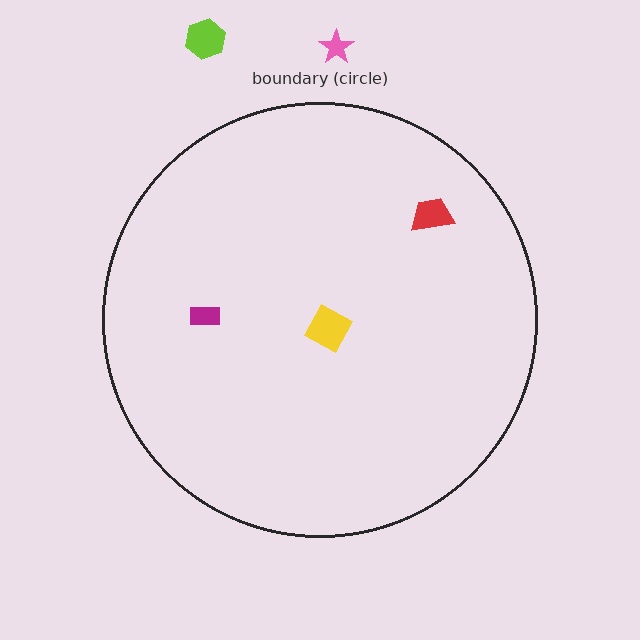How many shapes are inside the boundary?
3 inside, 2 outside.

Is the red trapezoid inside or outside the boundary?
Inside.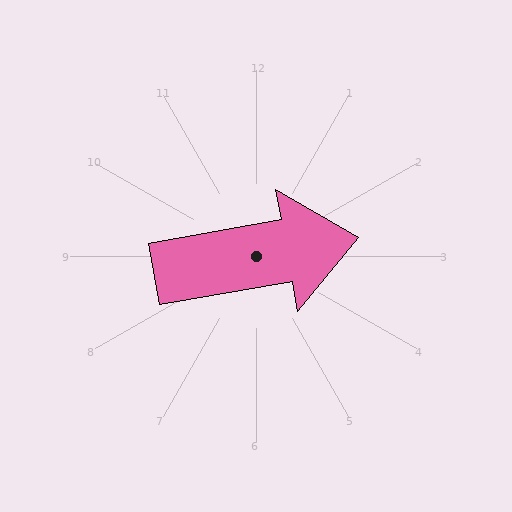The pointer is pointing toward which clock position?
Roughly 3 o'clock.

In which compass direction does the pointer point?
East.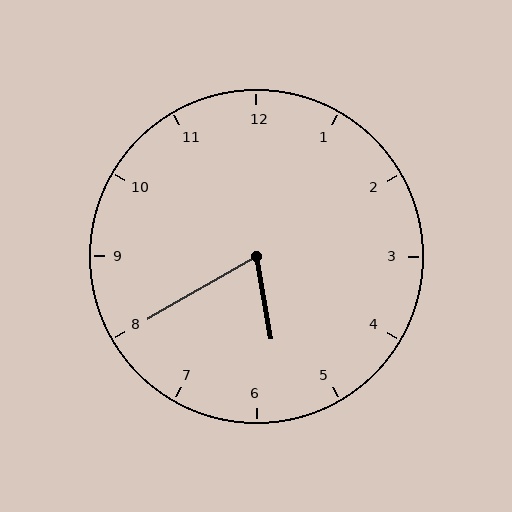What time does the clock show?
5:40.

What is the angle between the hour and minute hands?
Approximately 70 degrees.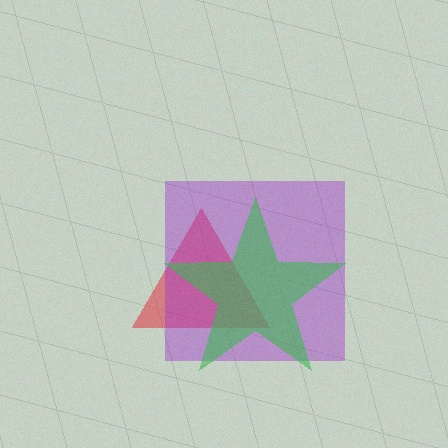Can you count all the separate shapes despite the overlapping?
Yes, there are 3 separate shapes.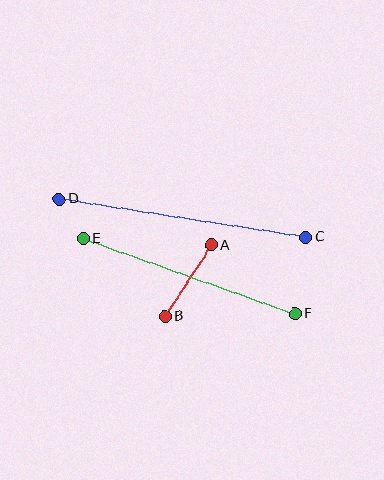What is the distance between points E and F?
The distance is approximately 224 pixels.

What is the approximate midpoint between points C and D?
The midpoint is at approximately (183, 218) pixels.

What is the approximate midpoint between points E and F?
The midpoint is at approximately (189, 276) pixels.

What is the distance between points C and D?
The distance is approximately 250 pixels.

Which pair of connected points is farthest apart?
Points C and D are farthest apart.